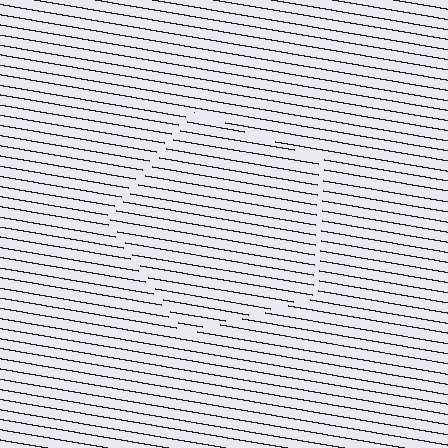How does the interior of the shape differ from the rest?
The interior of the shape contains the same grating, shifted by half a period — the contour is defined by the phase discontinuity where line-ends from the inner and outer gratings abut.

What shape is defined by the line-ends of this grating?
An illusory pentagon. The interior of the shape contains the same grating, shifted by half a period — the contour is defined by the phase discontinuity where line-ends from the inner and outer gratings abut.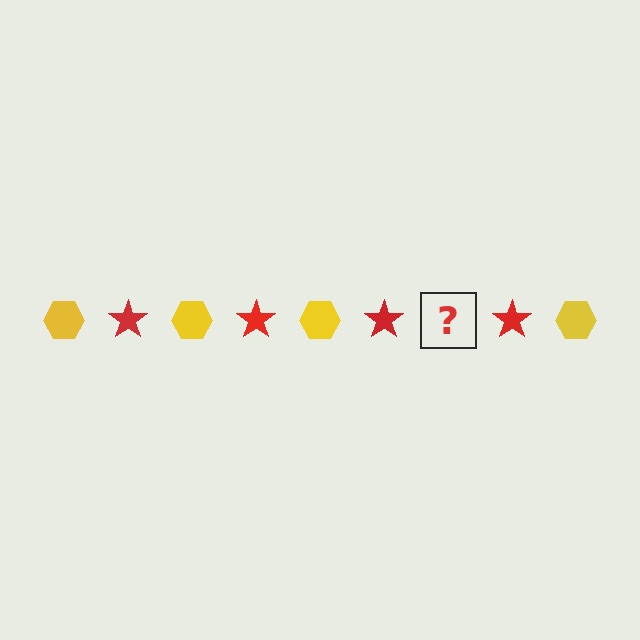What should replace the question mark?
The question mark should be replaced with a yellow hexagon.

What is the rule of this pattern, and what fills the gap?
The rule is that the pattern alternates between yellow hexagon and red star. The gap should be filled with a yellow hexagon.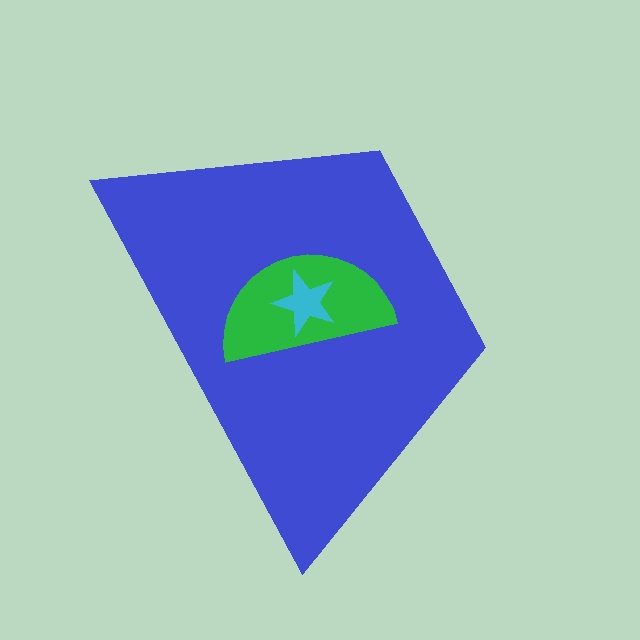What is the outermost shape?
The blue trapezoid.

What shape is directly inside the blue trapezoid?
The green semicircle.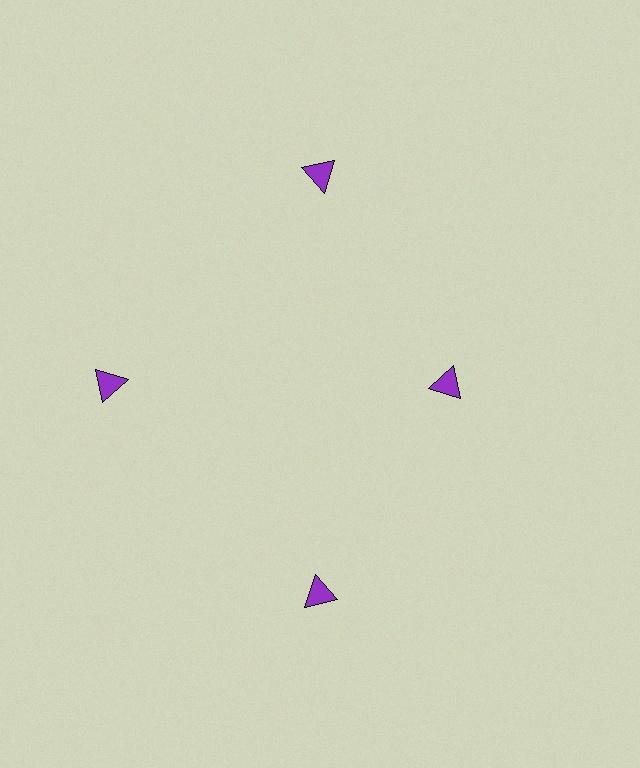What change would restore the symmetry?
The symmetry would be restored by moving it outward, back onto the ring so that all 4 triangles sit at equal angles and equal distance from the center.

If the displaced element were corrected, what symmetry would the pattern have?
It would have 4-fold rotational symmetry — the pattern would map onto itself every 90 degrees.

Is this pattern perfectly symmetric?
No. The 4 purple triangles are arranged in a ring, but one element near the 3 o'clock position is pulled inward toward the center, breaking the 4-fold rotational symmetry.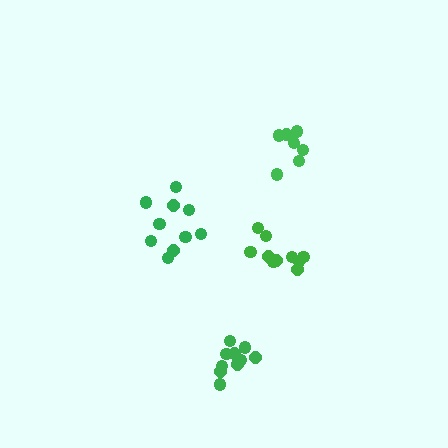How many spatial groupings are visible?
There are 4 spatial groupings.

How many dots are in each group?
Group 1: 7 dots, Group 2: 10 dots, Group 3: 11 dots, Group 4: 10 dots (38 total).